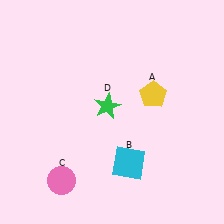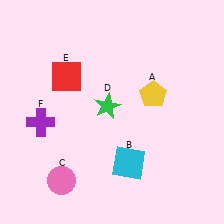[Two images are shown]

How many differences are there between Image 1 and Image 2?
There are 2 differences between the two images.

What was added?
A red square (E), a purple cross (F) were added in Image 2.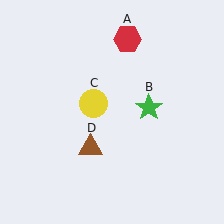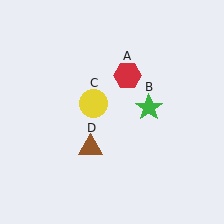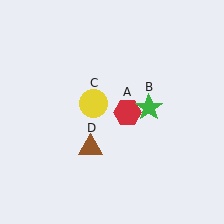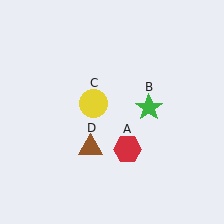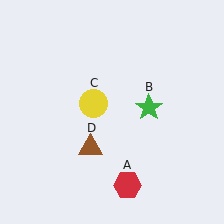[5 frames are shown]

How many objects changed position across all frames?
1 object changed position: red hexagon (object A).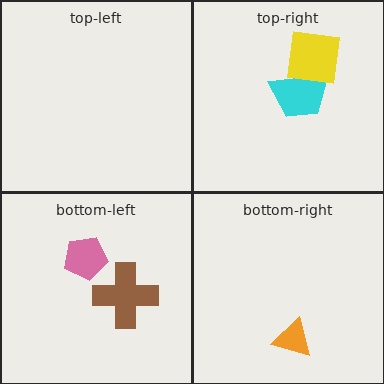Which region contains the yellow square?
The top-right region.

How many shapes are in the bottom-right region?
1.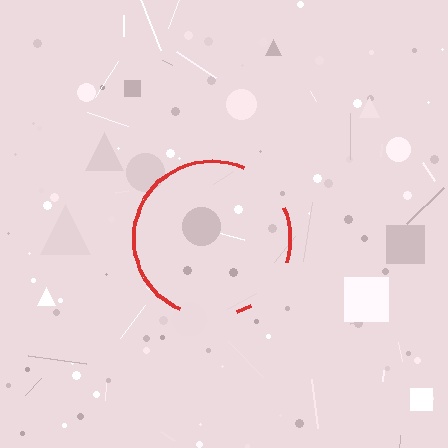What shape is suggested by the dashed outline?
The dashed outline suggests a circle.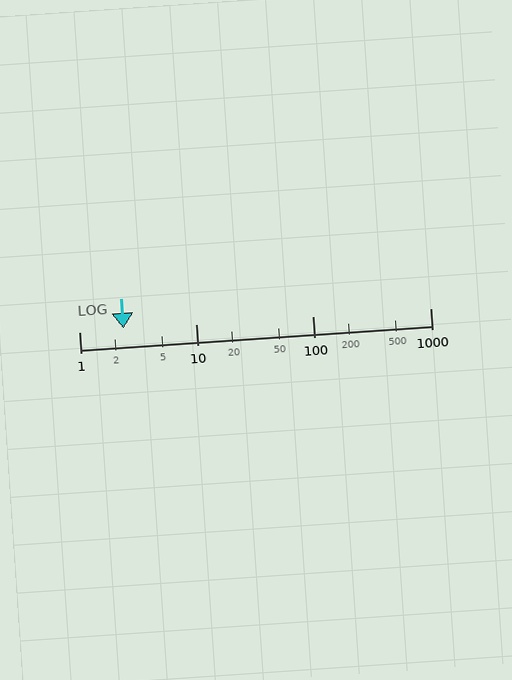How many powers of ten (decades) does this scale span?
The scale spans 3 decades, from 1 to 1000.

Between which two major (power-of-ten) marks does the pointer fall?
The pointer is between 1 and 10.